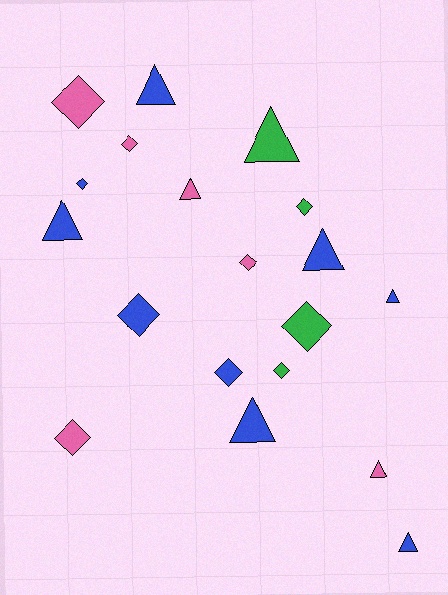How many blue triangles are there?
There are 6 blue triangles.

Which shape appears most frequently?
Diamond, with 10 objects.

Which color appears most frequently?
Blue, with 9 objects.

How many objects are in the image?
There are 19 objects.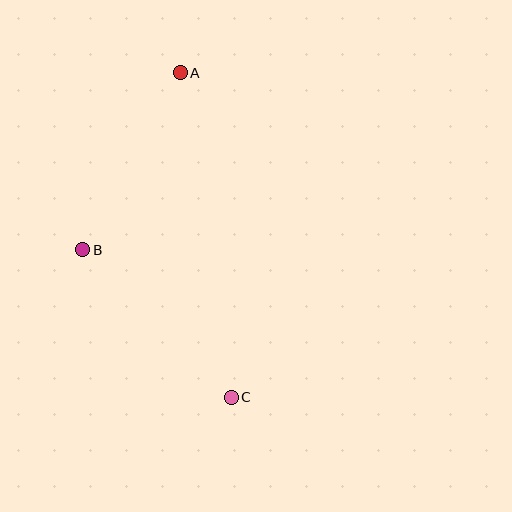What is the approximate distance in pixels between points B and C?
The distance between B and C is approximately 209 pixels.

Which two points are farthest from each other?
Points A and C are farthest from each other.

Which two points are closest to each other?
Points A and B are closest to each other.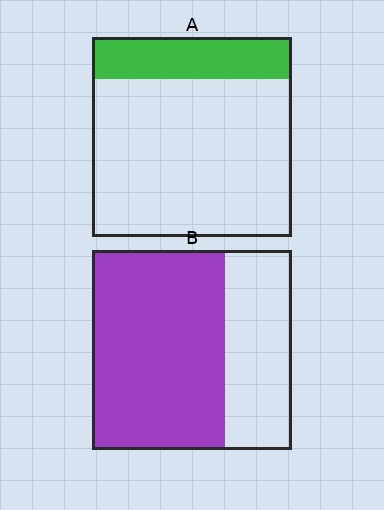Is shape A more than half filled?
No.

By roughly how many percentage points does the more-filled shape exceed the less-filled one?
By roughly 45 percentage points (B over A).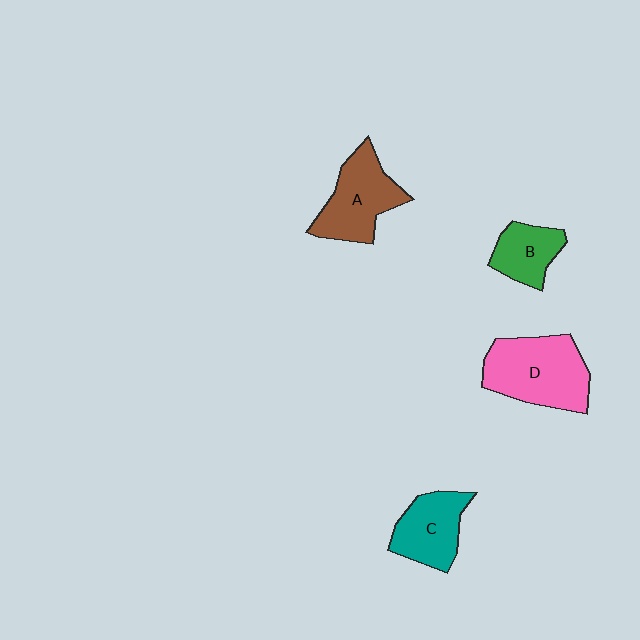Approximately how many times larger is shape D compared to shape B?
Approximately 1.9 times.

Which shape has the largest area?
Shape D (pink).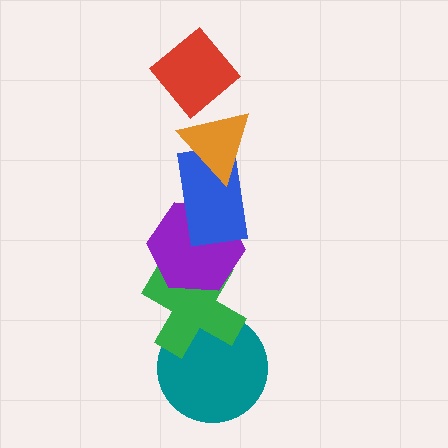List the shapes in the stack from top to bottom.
From top to bottom: the red diamond, the orange triangle, the blue rectangle, the purple hexagon, the green cross, the teal circle.